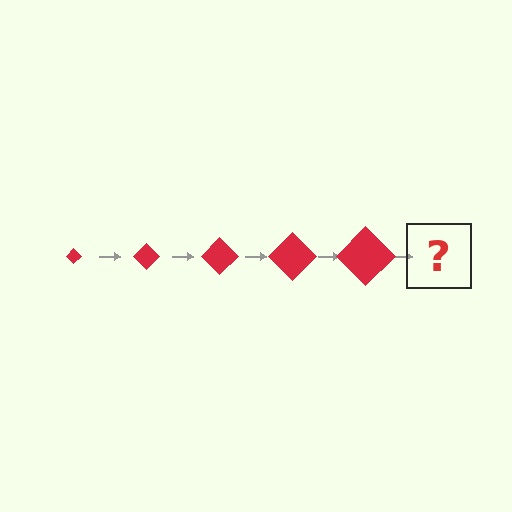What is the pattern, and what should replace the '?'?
The pattern is that the diamond gets progressively larger each step. The '?' should be a red diamond, larger than the previous one.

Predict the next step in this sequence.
The next step is a red diamond, larger than the previous one.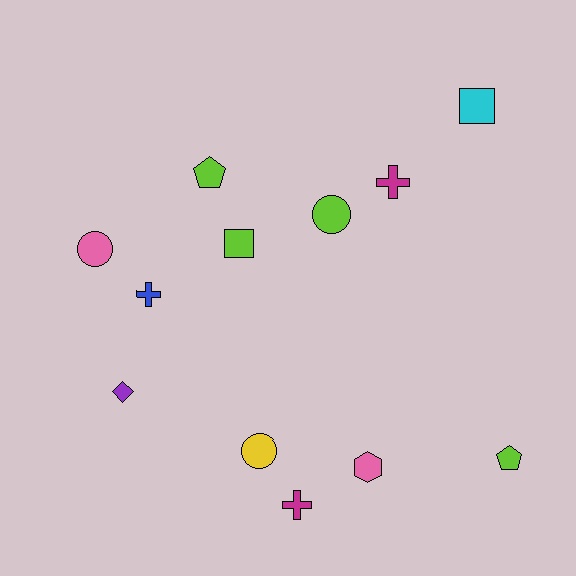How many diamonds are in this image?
There is 1 diamond.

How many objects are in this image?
There are 12 objects.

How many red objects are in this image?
There are no red objects.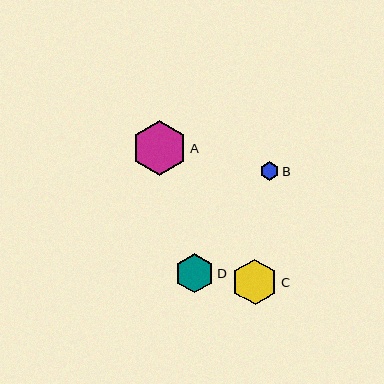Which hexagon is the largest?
Hexagon A is the largest with a size of approximately 55 pixels.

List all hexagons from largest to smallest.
From largest to smallest: A, C, D, B.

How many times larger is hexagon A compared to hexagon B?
Hexagon A is approximately 3.0 times the size of hexagon B.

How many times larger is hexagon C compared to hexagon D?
Hexagon C is approximately 1.2 times the size of hexagon D.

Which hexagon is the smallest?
Hexagon B is the smallest with a size of approximately 19 pixels.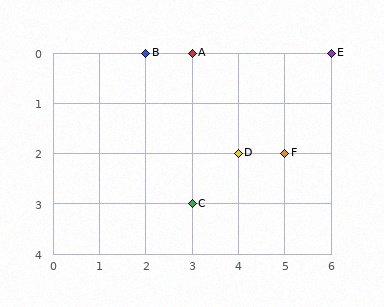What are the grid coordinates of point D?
Point D is at grid coordinates (4, 2).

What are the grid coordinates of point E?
Point E is at grid coordinates (6, 0).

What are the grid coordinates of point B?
Point B is at grid coordinates (2, 0).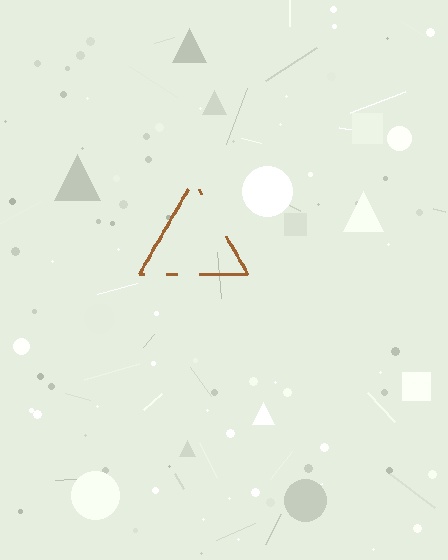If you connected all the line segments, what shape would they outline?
They would outline a triangle.